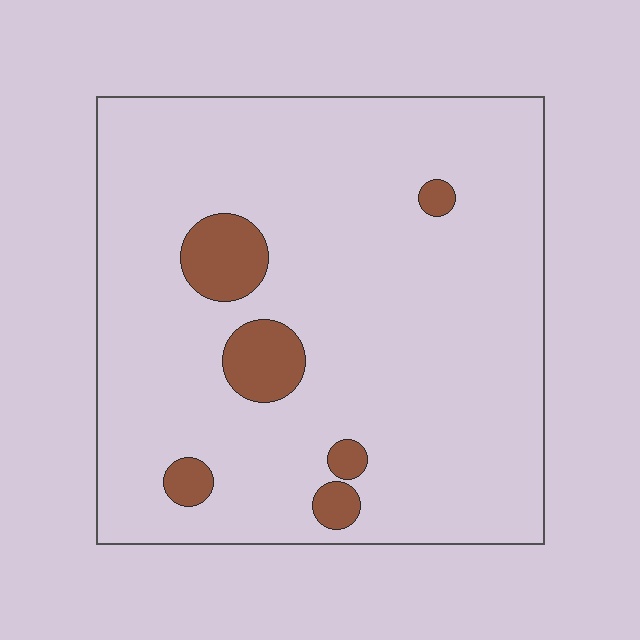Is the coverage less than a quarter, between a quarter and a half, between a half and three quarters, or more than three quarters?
Less than a quarter.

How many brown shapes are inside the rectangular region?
6.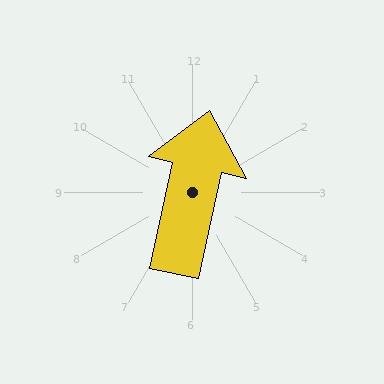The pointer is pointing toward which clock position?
Roughly 12 o'clock.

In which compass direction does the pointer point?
North.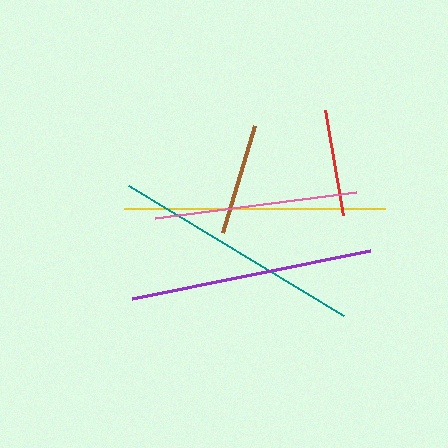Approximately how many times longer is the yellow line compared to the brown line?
The yellow line is approximately 2.4 times the length of the brown line.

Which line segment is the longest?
The yellow line is the longest at approximately 261 pixels.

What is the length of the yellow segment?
The yellow segment is approximately 261 pixels long.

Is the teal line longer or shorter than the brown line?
The teal line is longer than the brown line.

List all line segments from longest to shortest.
From longest to shortest: yellow, teal, purple, pink, brown, red.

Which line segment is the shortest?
The red line is the shortest at approximately 107 pixels.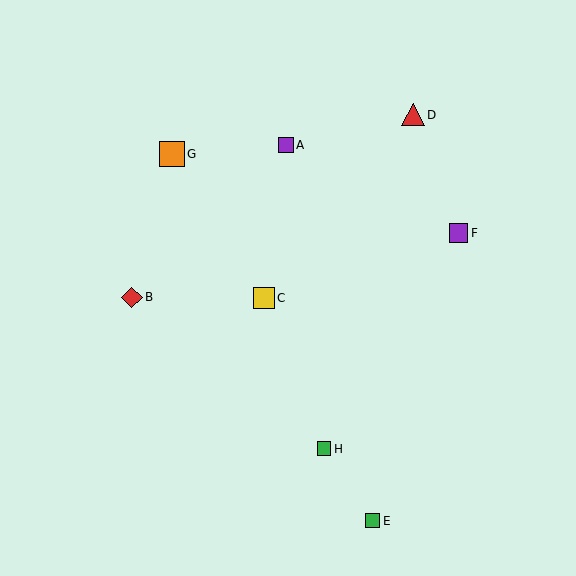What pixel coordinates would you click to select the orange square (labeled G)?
Click at (172, 154) to select the orange square G.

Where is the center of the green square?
The center of the green square is at (324, 449).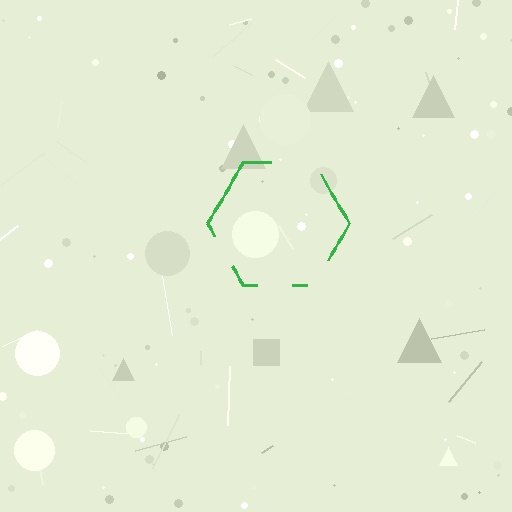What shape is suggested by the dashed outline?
The dashed outline suggests a hexagon.